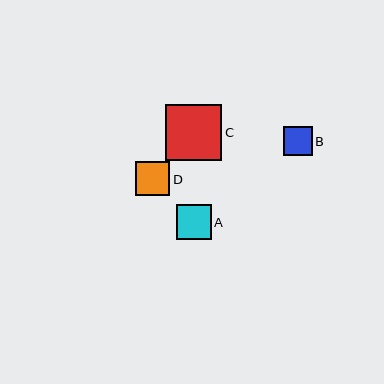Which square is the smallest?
Square B is the smallest with a size of approximately 29 pixels.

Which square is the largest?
Square C is the largest with a size of approximately 56 pixels.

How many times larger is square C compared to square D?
Square C is approximately 1.7 times the size of square D.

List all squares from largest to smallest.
From largest to smallest: C, A, D, B.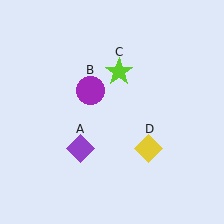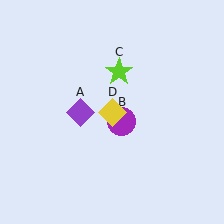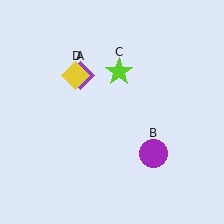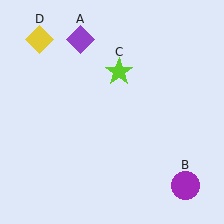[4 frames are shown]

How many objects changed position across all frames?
3 objects changed position: purple diamond (object A), purple circle (object B), yellow diamond (object D).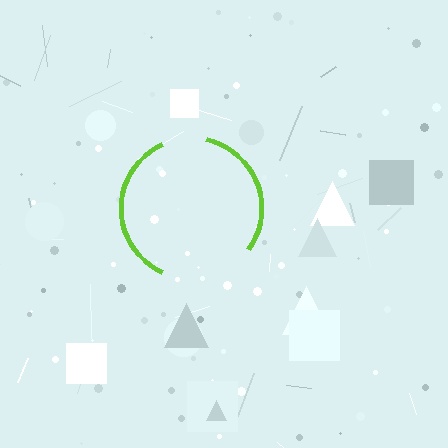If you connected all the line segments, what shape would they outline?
They would outline a circle.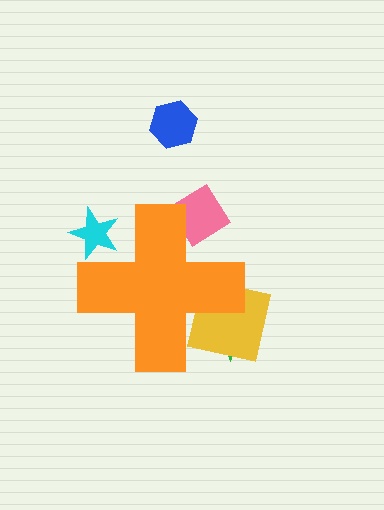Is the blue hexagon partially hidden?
No, the blue hexagon is fully visible.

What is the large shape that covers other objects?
An orange cross.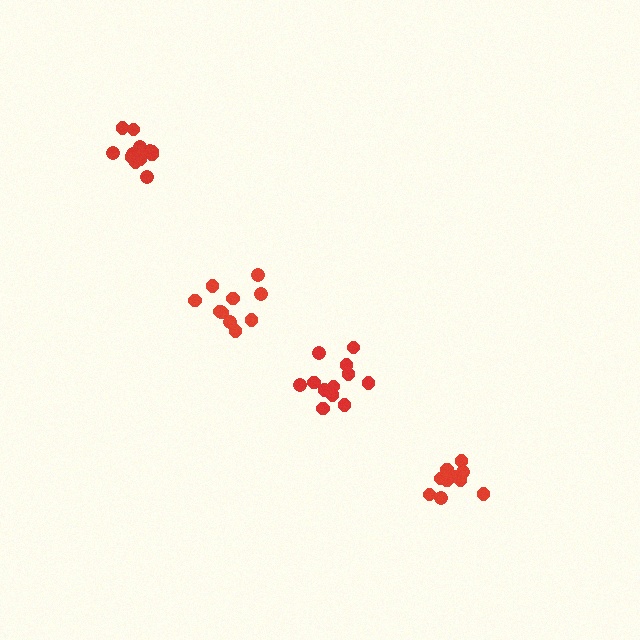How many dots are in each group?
Group 1: 11 dots, Group 2: 14 dots, Group 3: 10 dots, Group 4: 12 dots (47 total).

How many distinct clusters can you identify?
There are 4 distinct clusters.